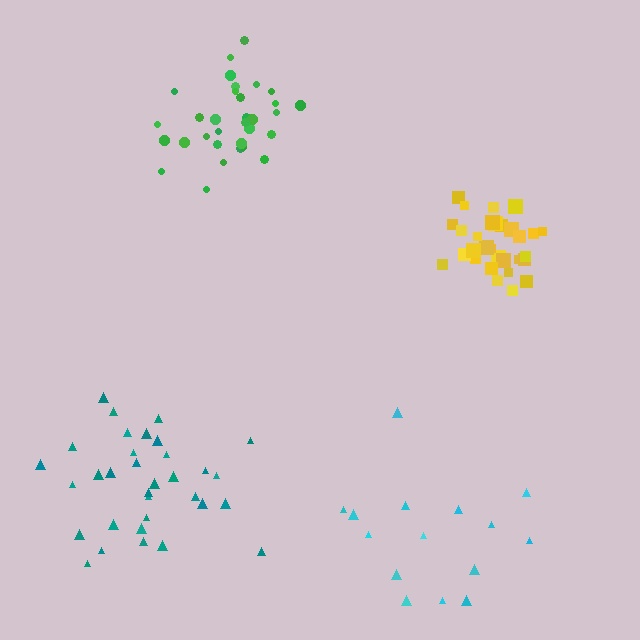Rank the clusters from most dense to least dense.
yellow, green, teal, cyan.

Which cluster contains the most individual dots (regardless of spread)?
Teal (33).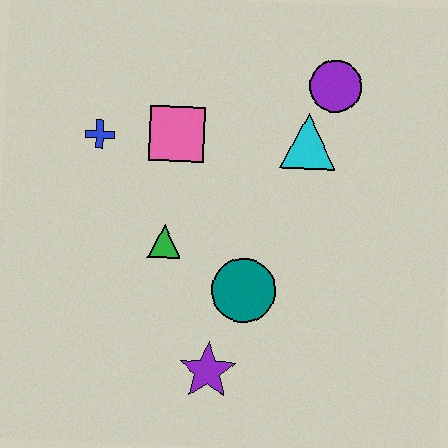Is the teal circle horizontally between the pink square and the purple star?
No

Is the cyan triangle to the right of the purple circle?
No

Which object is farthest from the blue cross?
The purple star is farthest from the blue cross.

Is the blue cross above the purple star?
Yes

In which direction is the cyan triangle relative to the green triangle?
The cyan triangle is to the right of the green triangle.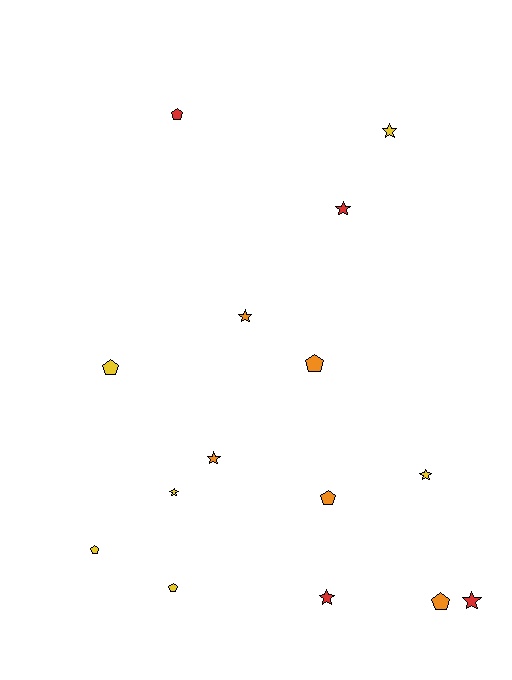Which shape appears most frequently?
Star, with 8 objects.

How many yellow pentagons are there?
There are 3 yellow pentagons.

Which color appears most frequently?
Yellow, with 6 objects.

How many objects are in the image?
There are 15 objects.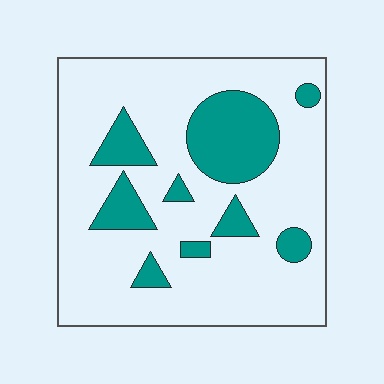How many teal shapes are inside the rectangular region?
9.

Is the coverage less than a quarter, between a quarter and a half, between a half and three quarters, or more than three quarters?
Less than a quarter.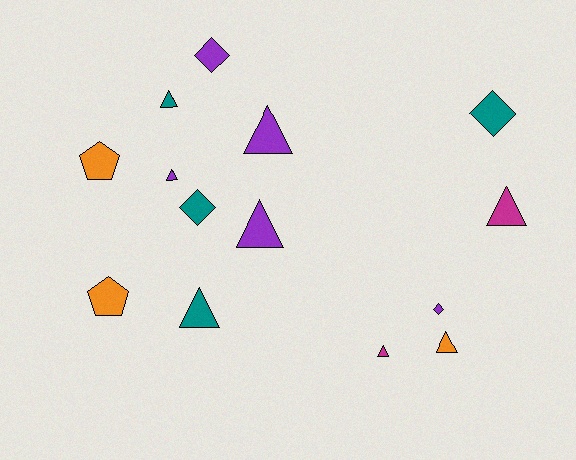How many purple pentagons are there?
There are no purple pentagons.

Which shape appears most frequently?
Triangle, with 8 objects.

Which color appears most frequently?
Purple, with 5 objects.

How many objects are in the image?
There are 14 objects.